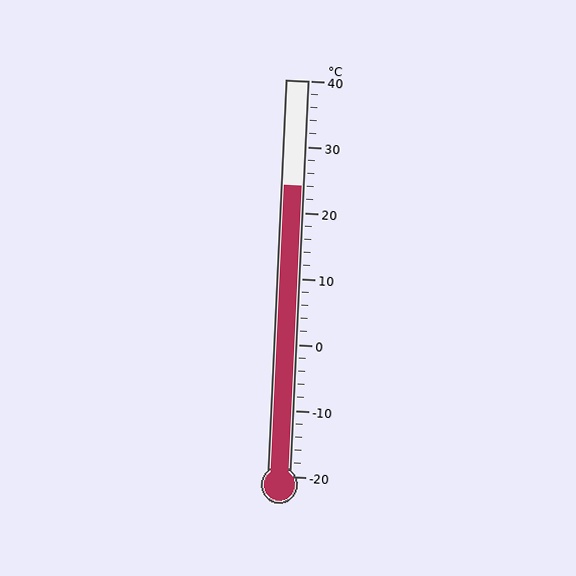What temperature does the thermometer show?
The thermometer shows approximately 24°C.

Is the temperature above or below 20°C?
The temperature is above 20°C.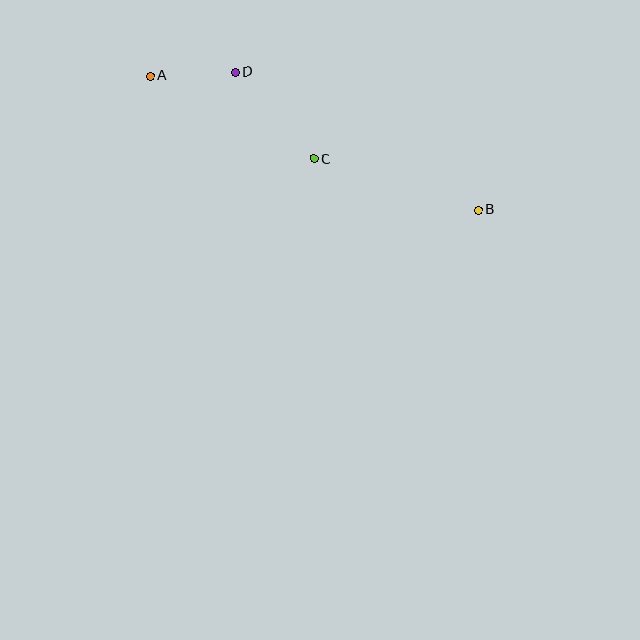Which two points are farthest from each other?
Points A and B are farthest from each other.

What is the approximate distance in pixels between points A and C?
The distance between A and C is approximately 184 pixels.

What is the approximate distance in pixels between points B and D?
The distance between B and D is approximately 279 pixels.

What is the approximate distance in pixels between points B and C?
The distance between B and C is approximately 172 pixels.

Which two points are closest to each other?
Points A and D are closest to each other.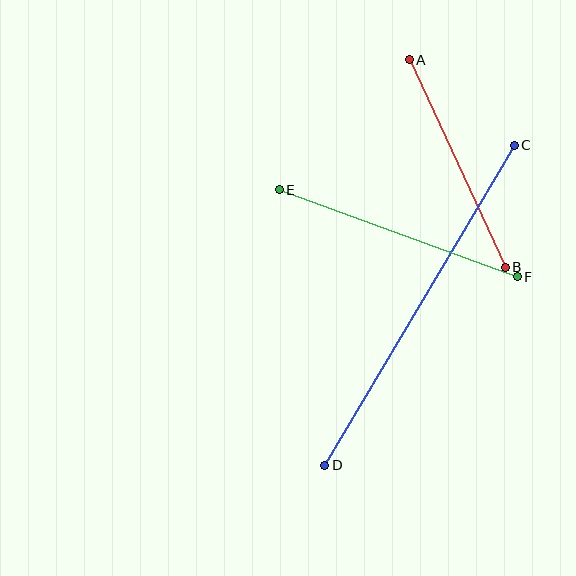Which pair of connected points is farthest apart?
Points C and D are farthest apart.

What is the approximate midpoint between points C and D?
The midpoint is at approximately (420, 305) pixels.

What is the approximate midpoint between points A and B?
The midpoint is at approximately (457, 164) pixels.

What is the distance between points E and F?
The distance is approximately 253 pixels.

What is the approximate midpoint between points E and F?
The midpoint is at approximately (398, 233) pixels.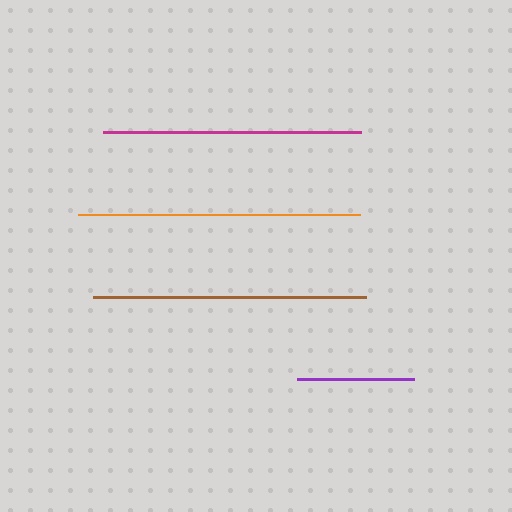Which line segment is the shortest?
The purple line is the shortest at approximately 118 pixels.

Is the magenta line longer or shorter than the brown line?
The brown line is longer than the magenta line.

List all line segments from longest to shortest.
From longest to shortest: orange, brown, magenta, purple.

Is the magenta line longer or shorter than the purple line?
The magenta line is longer than the purple line.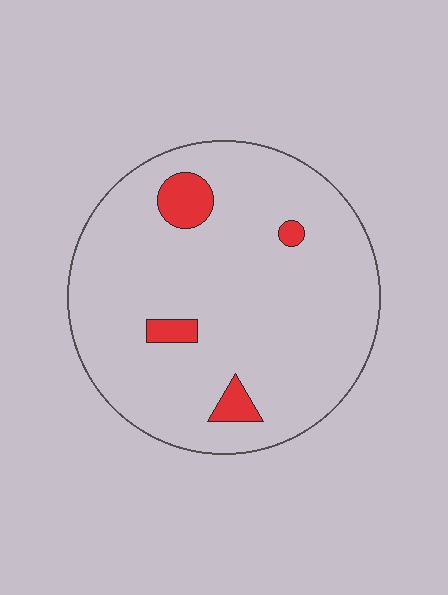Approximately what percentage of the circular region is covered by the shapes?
Approximately 5%.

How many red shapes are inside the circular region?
4.